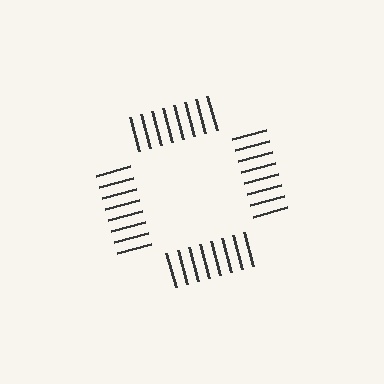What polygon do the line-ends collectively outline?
An illusory square — the line segments terminate on its edges but no continuous stroke is drawn.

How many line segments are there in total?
32 — 8 along each of the 4 edges.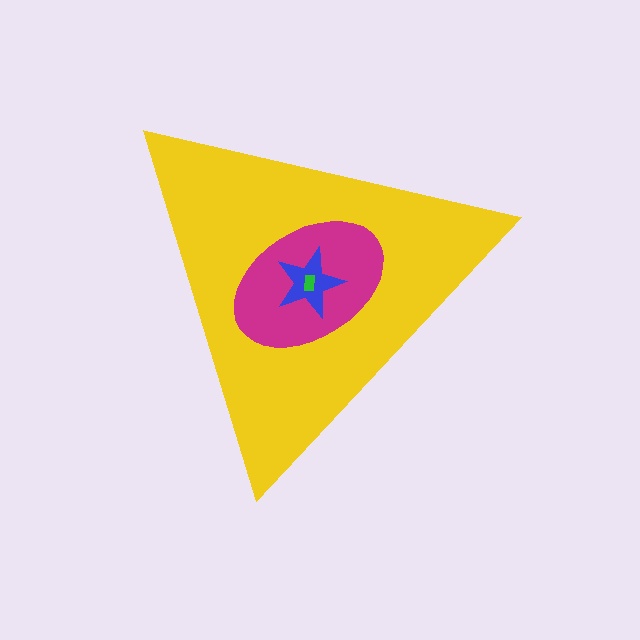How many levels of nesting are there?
4.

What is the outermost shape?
The yellow triangle.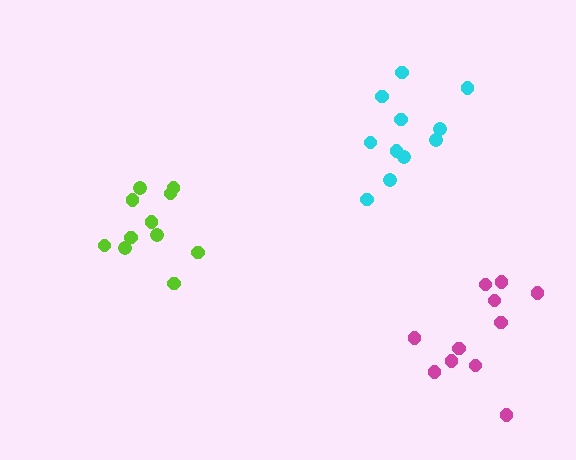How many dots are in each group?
Group 1: 11 dots, Group 2: 11 dots, Group 3: 11 dots (33 total).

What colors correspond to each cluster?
The clusters are colored: magenta, cyan, lime.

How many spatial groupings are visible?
There are 3 spatial groupings.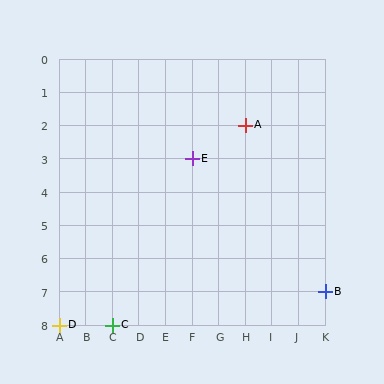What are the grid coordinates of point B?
Point B is at grid coordinates (K, 7).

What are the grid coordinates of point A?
Point A is at grid coordinates (H, 2).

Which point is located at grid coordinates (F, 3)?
Point E is at (F, 3).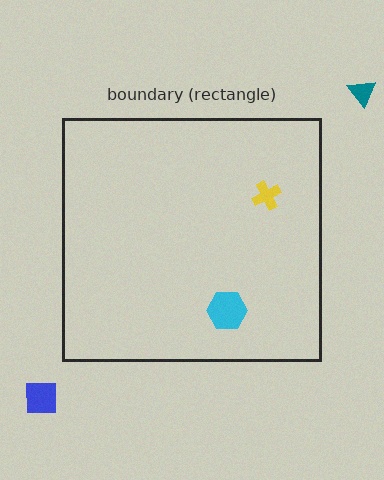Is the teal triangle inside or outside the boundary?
Outside.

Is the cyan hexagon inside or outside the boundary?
Inside.